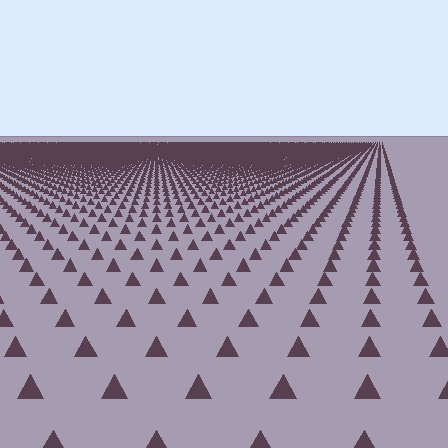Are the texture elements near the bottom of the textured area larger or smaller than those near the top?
Larger. Near the bottom, elements are closer to the viewer and appear at a bigger on-screen size.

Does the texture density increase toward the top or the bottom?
Density increases toward the top.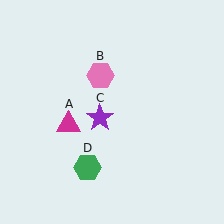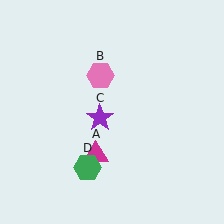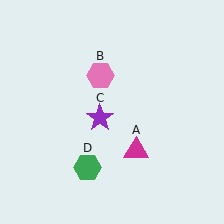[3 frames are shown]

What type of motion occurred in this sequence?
The magenta triangle (object A) rotated counterclockwise around the center of the scene.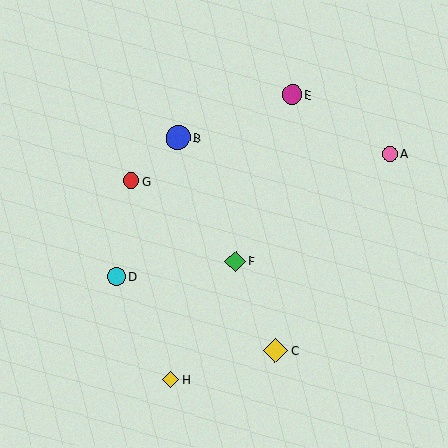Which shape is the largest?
The yellow diamond (labeled C) is the largest.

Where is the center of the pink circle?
The center of the pink circle is at (390, 154).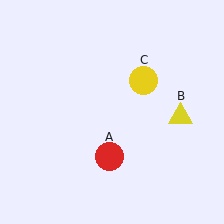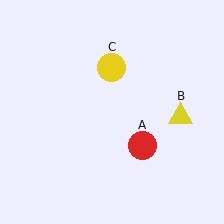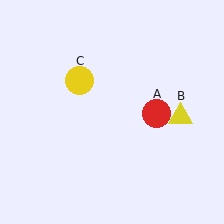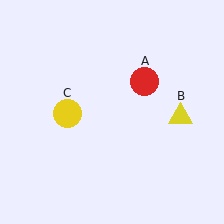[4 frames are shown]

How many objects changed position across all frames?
2 objects changed position: red circle (object A), yellow circle (object C).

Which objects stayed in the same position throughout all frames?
Yellow triangle (object B) remained stationary.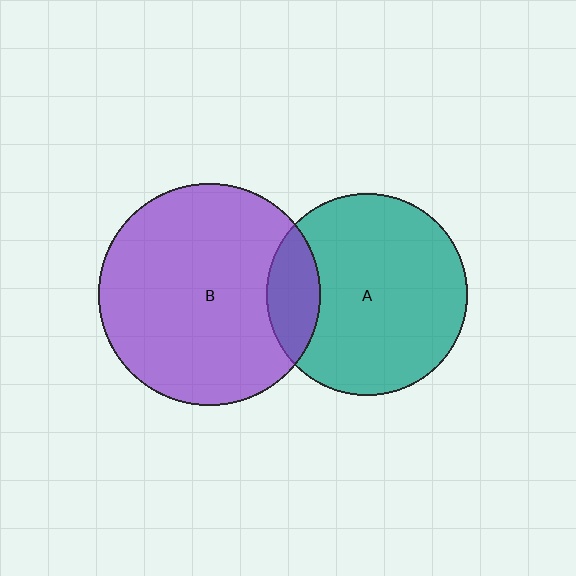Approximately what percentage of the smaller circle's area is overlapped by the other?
Approximately 15%.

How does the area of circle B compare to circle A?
Approximately 1.2 times.